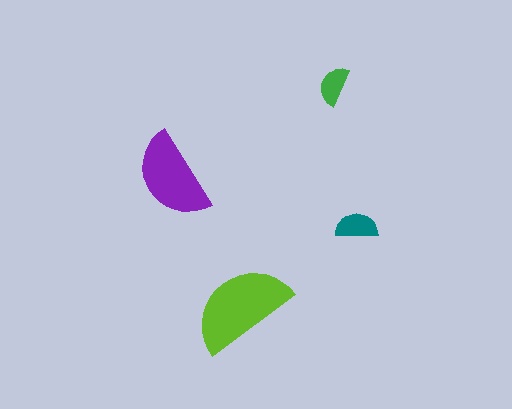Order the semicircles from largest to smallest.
the lime one, the purple one, the teal one, the green one.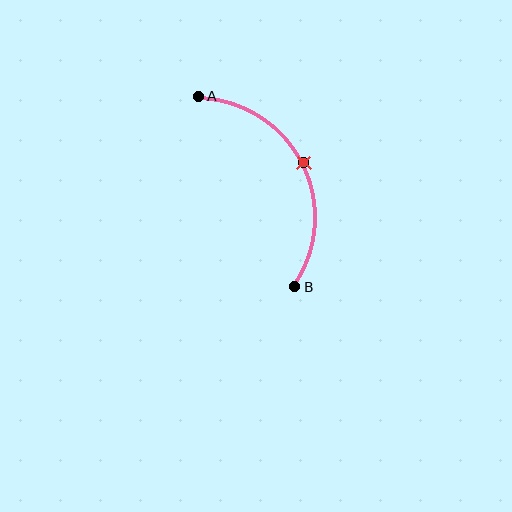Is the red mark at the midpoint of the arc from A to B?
Yes. The red mark lies on the arc at equal arc-length from both A and B — it is the arc midpoint.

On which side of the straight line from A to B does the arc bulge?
The arc bulges to the right of the straight line connecting A and B.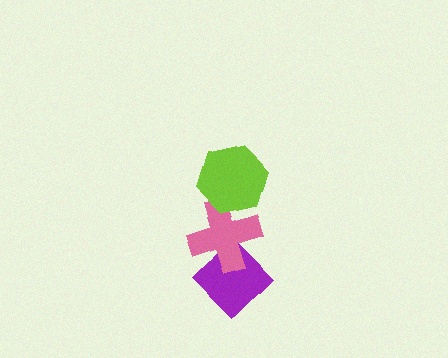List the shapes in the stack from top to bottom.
From top to bottom: the lime hexagon, the pink cross, the purple diamond.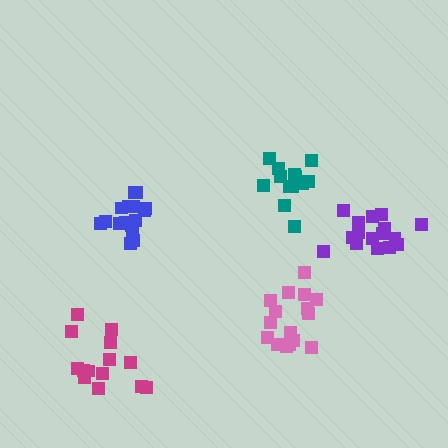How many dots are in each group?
Group 1: 15 dots, Group 2: 18 dots, Group 3: 14 dots, Group 4: 16 dots, Group 5: 17 dots (80 total).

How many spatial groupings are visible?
There are 5 spatial groupings.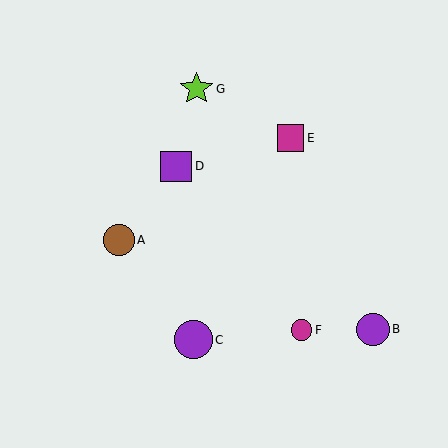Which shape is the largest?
The purple circle (labeled C) is the largest.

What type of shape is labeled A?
Shape A is a brown circle.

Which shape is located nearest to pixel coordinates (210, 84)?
The lime star (labeled G) at (196, 89) is nearest to that location.